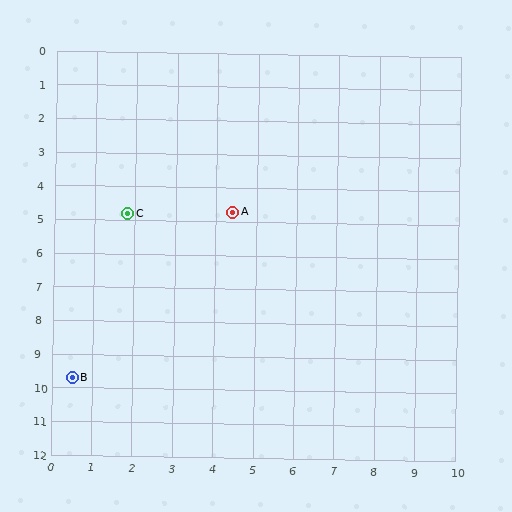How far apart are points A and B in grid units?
Points A and B are about 6.3 grid units apart.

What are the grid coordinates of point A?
Point A is at approximately (4.4, 4.7).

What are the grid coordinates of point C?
Point C is at approximately (1.8, 4.8).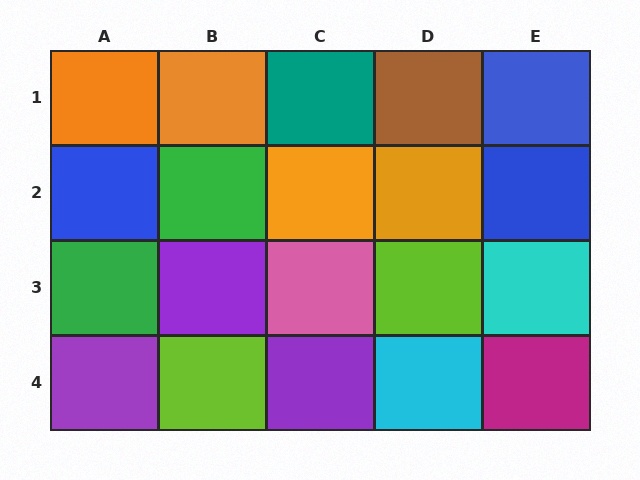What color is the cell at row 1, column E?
Blue.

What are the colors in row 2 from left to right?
Blue, green, orange, orange, blue.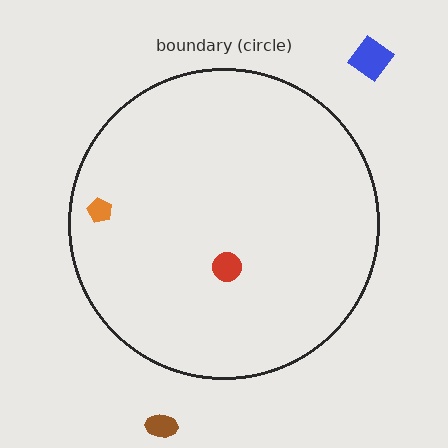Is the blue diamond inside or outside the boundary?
Outside.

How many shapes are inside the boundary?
2 inside, 2 outside.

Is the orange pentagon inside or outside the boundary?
Inside.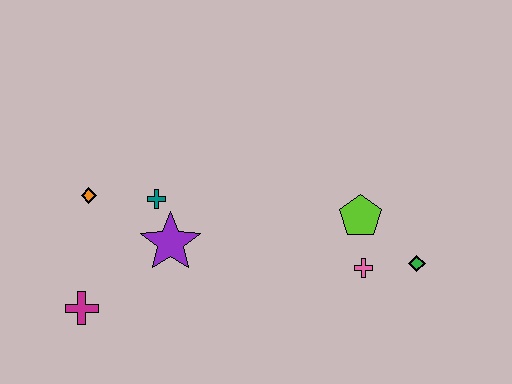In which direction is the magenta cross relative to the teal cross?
The magenta cross is below the teal cross.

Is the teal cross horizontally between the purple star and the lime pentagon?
No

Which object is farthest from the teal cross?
The green diamond is farthest from the teal cross.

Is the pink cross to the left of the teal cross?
No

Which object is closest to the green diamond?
The pink cross is closest to the green diamond.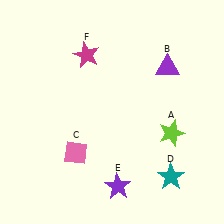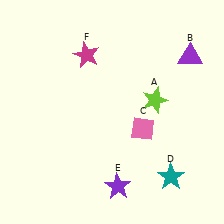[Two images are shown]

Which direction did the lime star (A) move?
The lime star (A) moved up.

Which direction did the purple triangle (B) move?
The purple triangle (B) moved right.